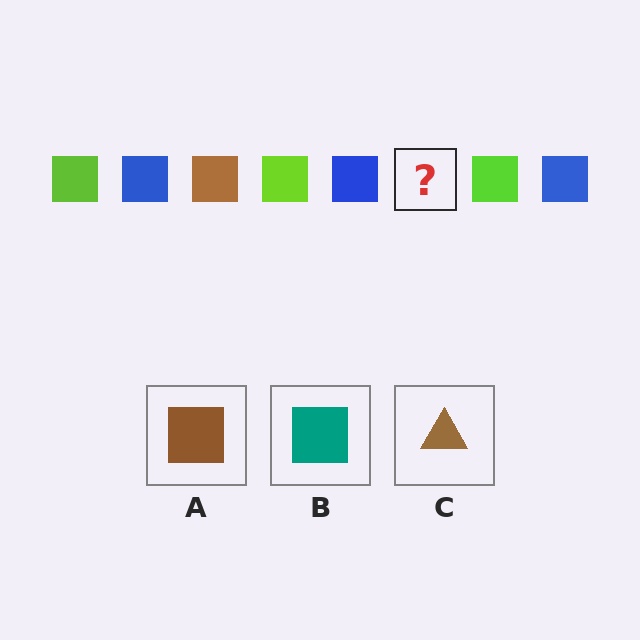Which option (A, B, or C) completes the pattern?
A.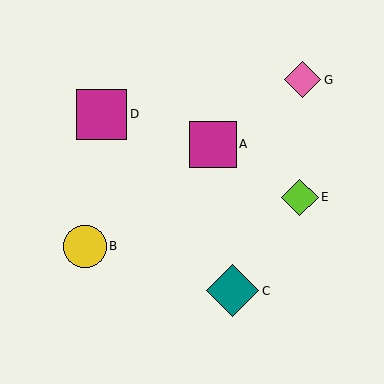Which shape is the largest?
The teal diamond (labeled C) is the largest.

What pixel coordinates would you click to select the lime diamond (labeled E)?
Click at (300, 197) to select the lime diamond E.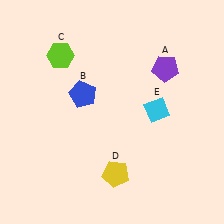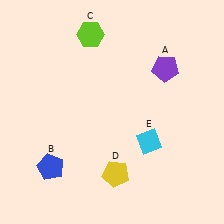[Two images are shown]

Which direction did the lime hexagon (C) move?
The lime hexagon (C) moved right.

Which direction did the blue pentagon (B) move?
The blue pentagon (B) moved down.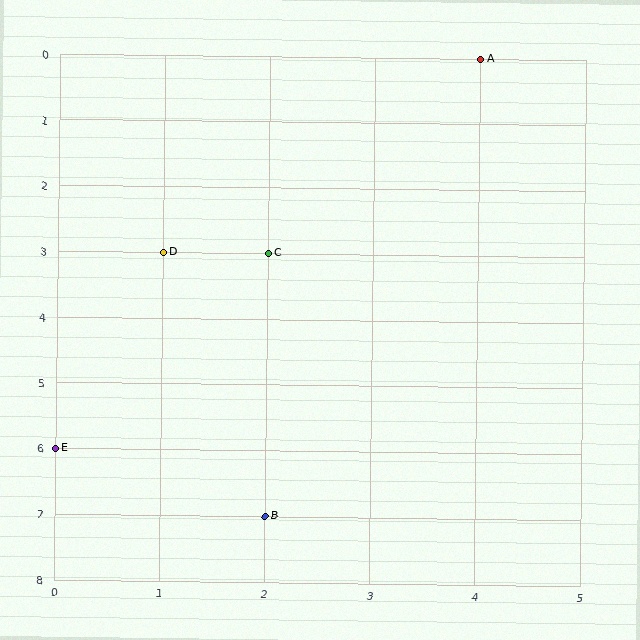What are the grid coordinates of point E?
Point E is at grid coordinates (0, 6).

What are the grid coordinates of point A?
Point A is at grid coordinates (4, 0).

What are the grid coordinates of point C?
Point C is at grid coordinates (2, 3).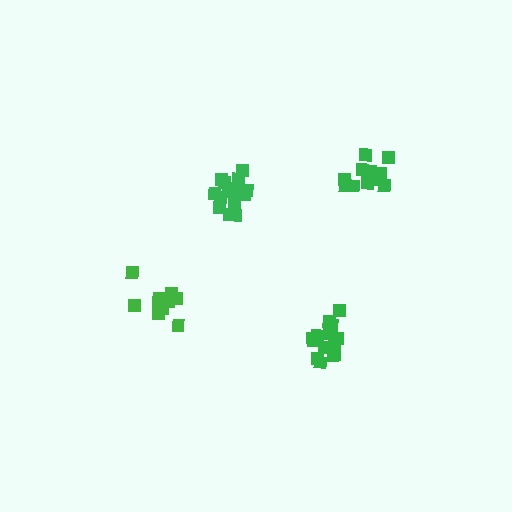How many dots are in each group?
Group 1: 11 dots, Group 2: 15 dots, Group 3: 12 dots, Group 4: 16 dots (54 total).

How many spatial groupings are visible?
There are 4 spatial groupings.